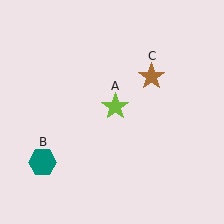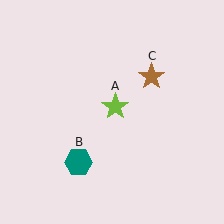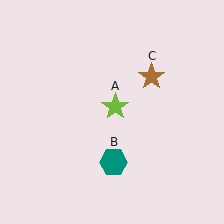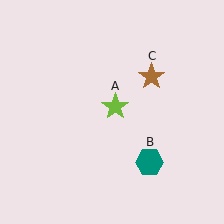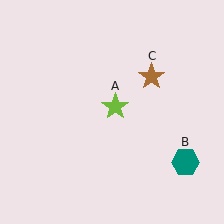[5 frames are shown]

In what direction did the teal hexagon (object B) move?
The teal hexagon (object B) moved right.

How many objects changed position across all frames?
1 object changed position: teal hexagon (object B).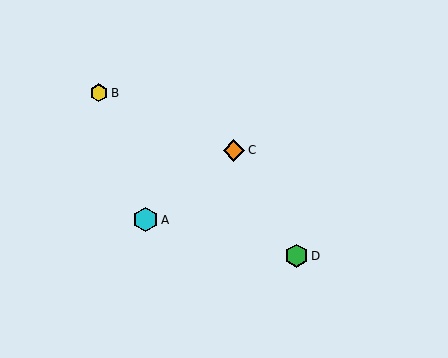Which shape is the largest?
The cyan hexagon (labeled A) is the largest.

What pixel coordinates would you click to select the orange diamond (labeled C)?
Click at (234, 150) to select the orange diamond C.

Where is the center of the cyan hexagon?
The center of the cyan hexagon is at (145, 220).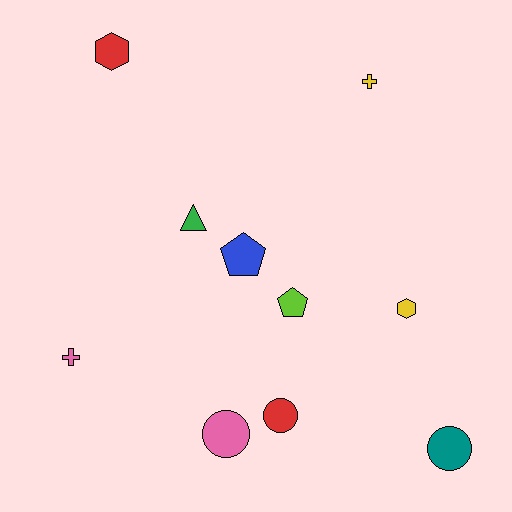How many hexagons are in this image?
There are 2 hexagons.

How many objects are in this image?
There are 10 objects.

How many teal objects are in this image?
There is 1 teal object.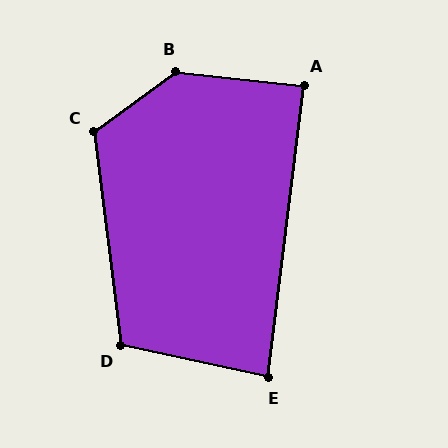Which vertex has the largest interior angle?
B, at approximately 137 degrees.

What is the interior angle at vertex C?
Approximately 119 degrees (obtuse).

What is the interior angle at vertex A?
Approximately 89 degrees (approximately right).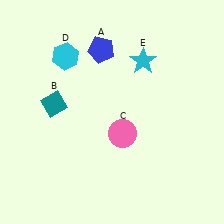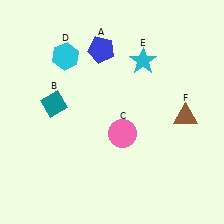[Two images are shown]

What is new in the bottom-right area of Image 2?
A brown triangle (F) was added in the bottom-right area of Image 2.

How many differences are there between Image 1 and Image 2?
There is 1 difference between the two images.